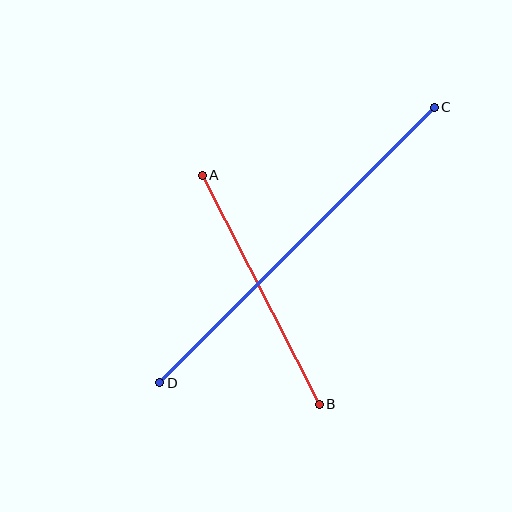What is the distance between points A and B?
The distance is approximately 257 pixels.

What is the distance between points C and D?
The distance is approximately 389 pixels.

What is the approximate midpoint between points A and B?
The midpoint is at approximately (261, 290) pixels.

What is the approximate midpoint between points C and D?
The midpoint is at approximately (297, 245) pixels.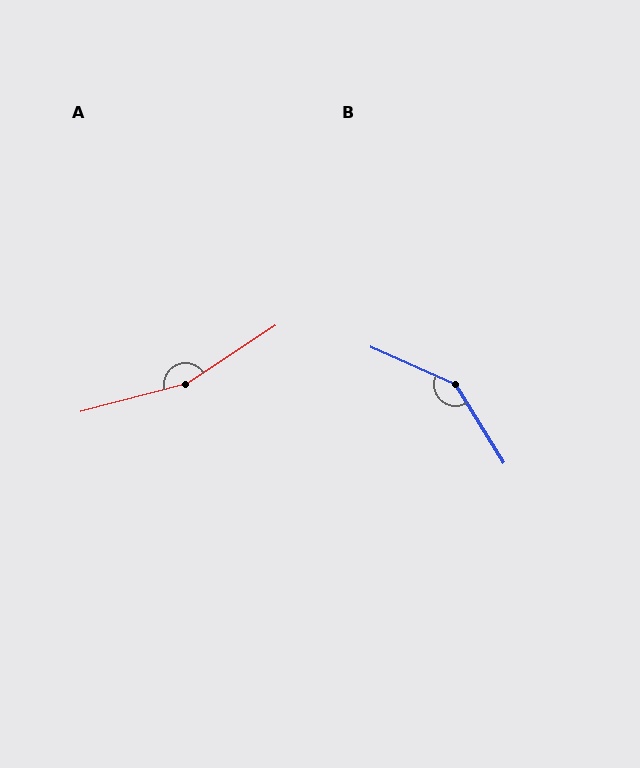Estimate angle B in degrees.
Approximately 146 degrees.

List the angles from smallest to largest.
B (146°), A (162°).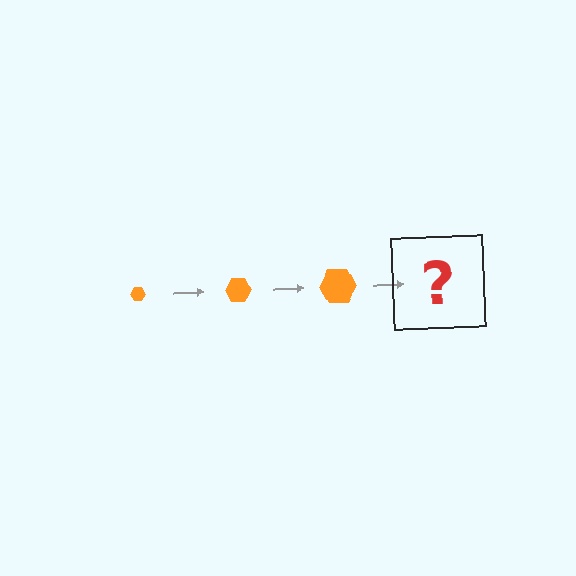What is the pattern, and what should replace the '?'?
The pattern is that the hexagon gets progressively larger each step. The '?' should be an orange hexagon, larger than the previous one.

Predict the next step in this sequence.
The next step is an orange hexagon, larger than the previous one.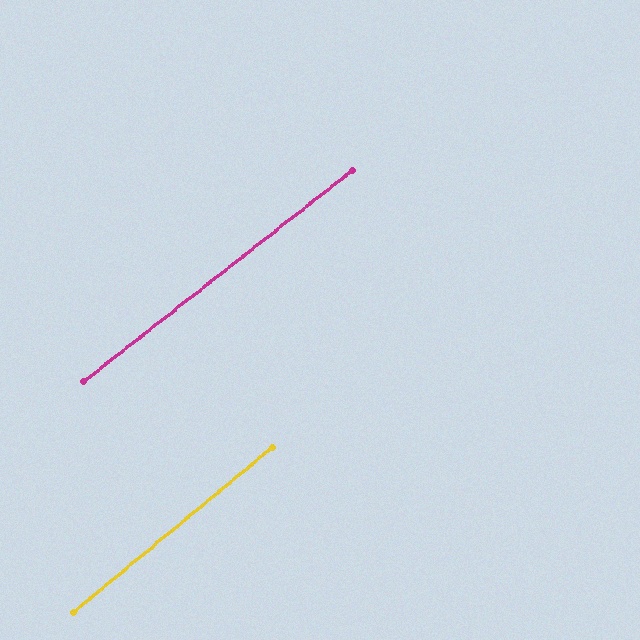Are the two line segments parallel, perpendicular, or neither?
Parallel — their directions differ by only 1.5°.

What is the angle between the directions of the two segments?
Approximately 2 degrees.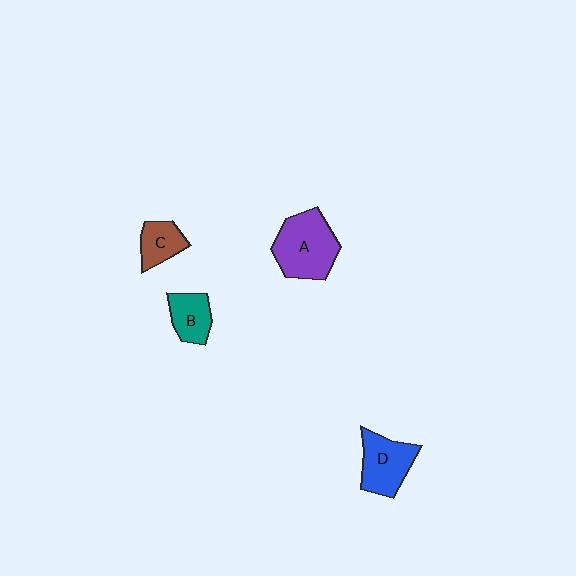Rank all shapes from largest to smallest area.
From largest to smallest: A (purple), D (blue), B (teal), C (brown).